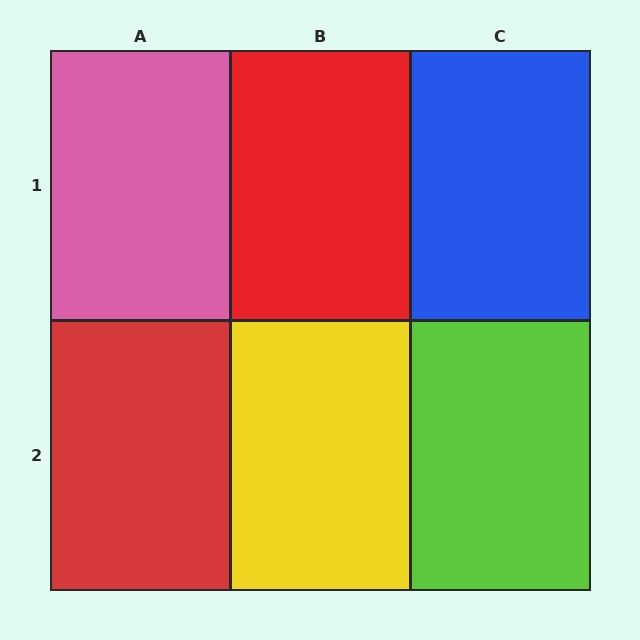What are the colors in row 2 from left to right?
Red, yellow, lime.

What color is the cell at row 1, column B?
Red.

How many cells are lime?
1 cell is lime.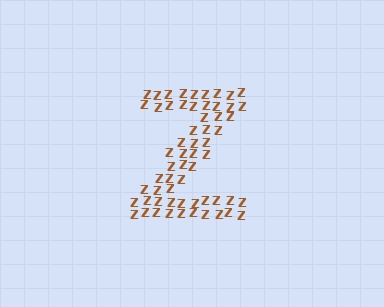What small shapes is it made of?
It is made of small letter Z's.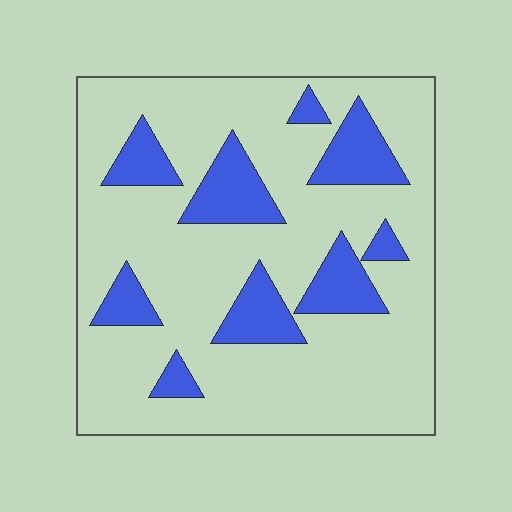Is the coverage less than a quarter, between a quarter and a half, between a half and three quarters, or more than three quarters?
Less than a quarter.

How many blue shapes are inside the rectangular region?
9.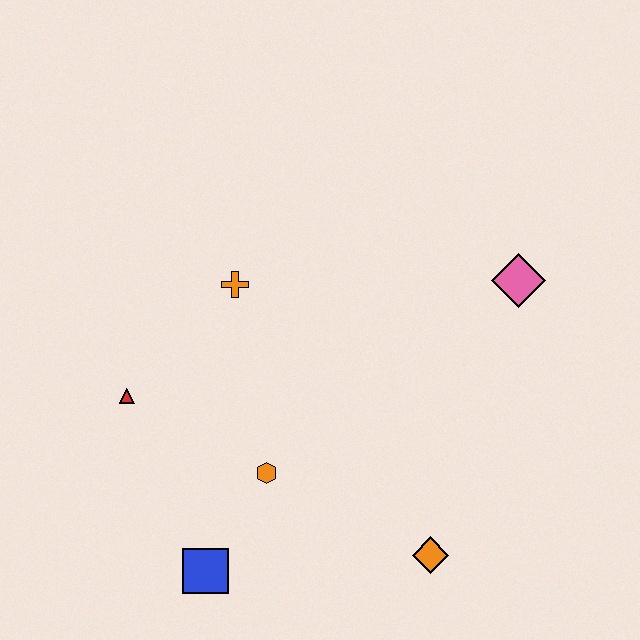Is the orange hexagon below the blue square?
No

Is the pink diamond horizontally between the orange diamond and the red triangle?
No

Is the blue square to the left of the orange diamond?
Yes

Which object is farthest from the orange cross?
The orange diamond is farthest from the orange cross.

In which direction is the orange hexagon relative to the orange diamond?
The orange hexagon is to the left of the orange diamond.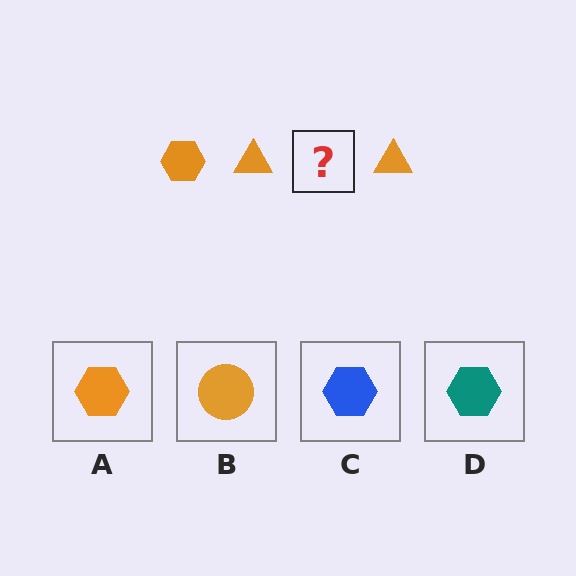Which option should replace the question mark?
Option A.